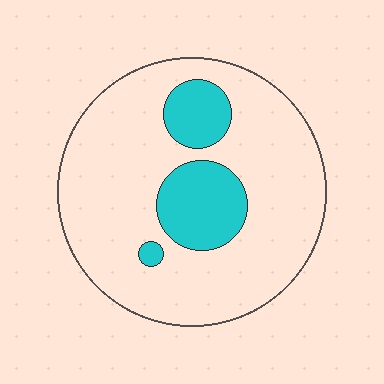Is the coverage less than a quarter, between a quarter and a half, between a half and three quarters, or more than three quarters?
Less than a quarter.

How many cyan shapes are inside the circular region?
3.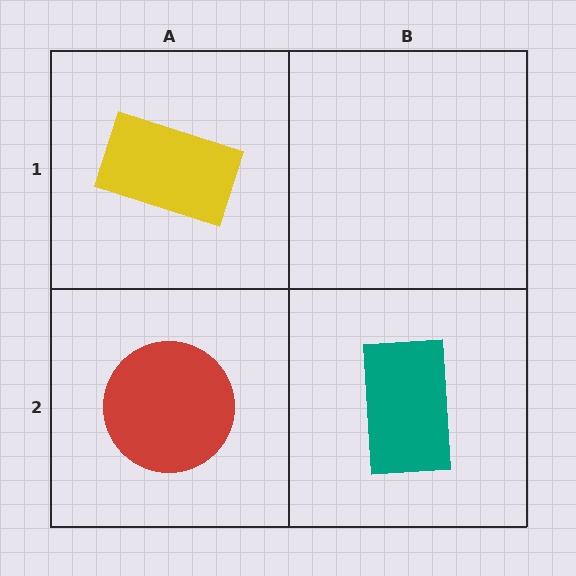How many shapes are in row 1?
1 shape.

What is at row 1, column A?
A yellow rectangle.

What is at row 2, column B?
A teal rectangle.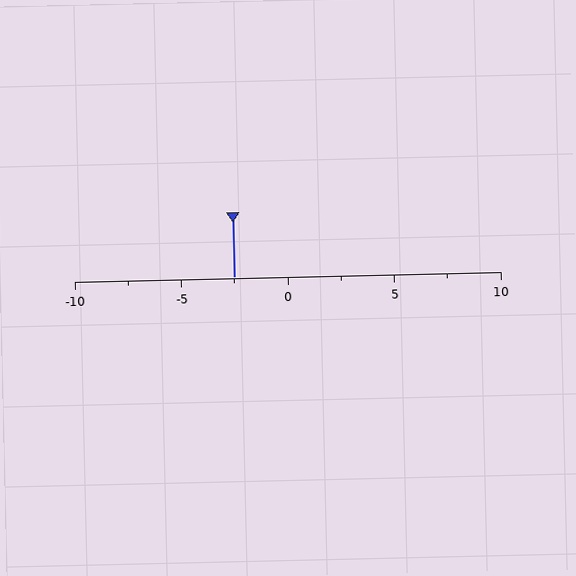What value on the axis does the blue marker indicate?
The marker indicates approximately -2.5.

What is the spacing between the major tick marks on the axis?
The major ticks are spaced 5 apart.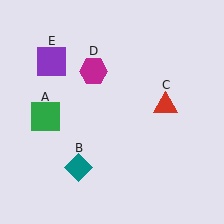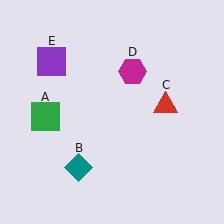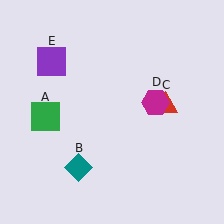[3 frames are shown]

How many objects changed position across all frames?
1 object changed position: magenta hexagon (object D).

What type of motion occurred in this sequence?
The magenta hexagon (object D) rotated clockwise around the center of the scene.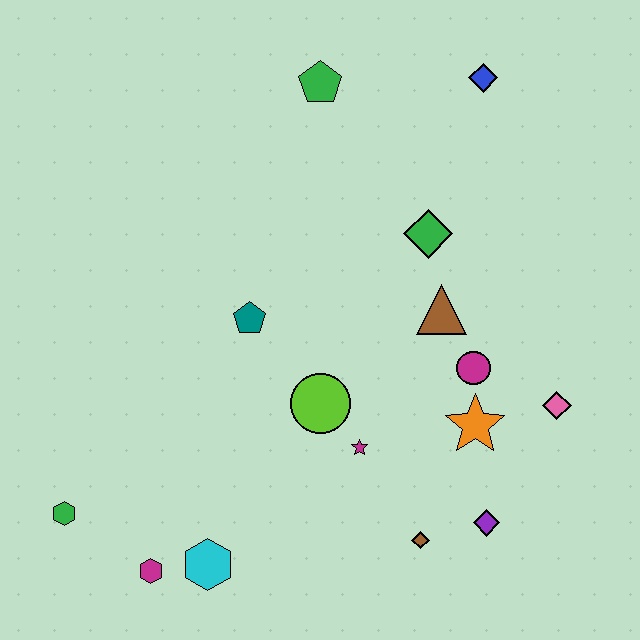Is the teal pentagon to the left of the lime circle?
Yes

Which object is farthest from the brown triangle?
The green hexagon is farthest from the brown triangle.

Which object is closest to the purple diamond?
The brown diamond is closest to the purple diamond.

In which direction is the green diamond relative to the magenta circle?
The green diamond is above the magenta circle.